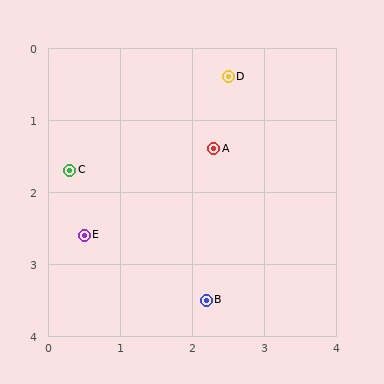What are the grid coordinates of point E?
Point E is at approximately (0.5, 2.6).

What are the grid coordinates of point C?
Point C is at approximately (0.3, 1.7).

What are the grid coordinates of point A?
Point A is at approximately (2.3, 1.4).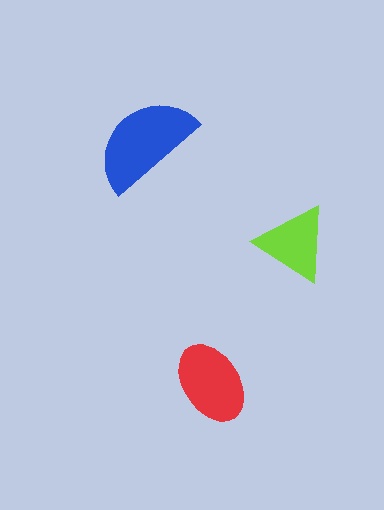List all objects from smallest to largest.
The lime triangle, the red ellipse, the blue semicircle.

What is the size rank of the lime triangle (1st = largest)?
3rd.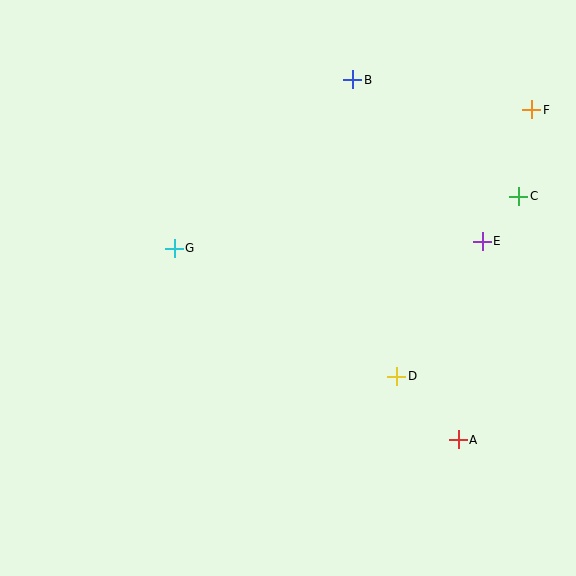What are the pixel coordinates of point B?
Point B is at (353, 80).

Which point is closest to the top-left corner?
Point G is closest to the top-left corner.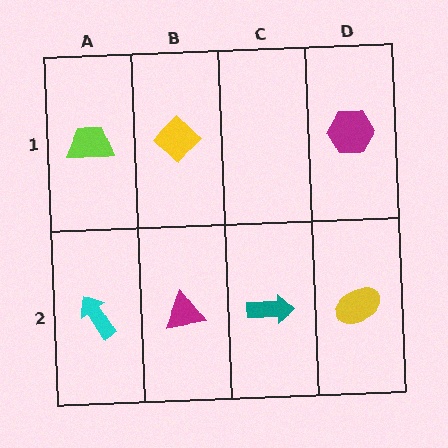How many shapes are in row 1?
3 shapes.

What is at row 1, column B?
A yellow diamond.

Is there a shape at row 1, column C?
No, that cell is empty.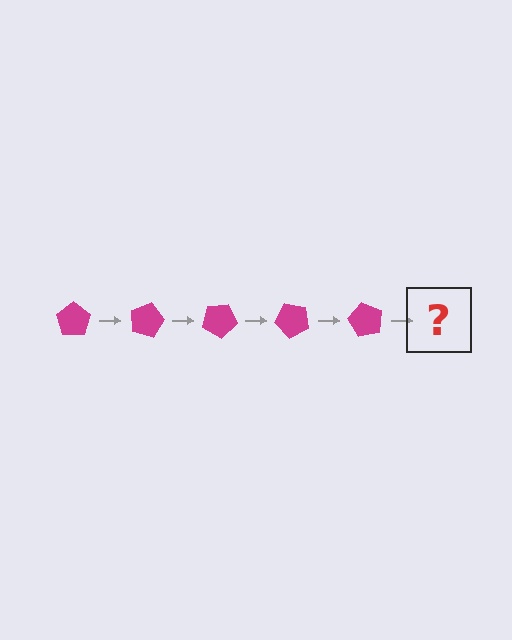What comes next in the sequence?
The next element should be a magenta pentagon rotated 75 degrees.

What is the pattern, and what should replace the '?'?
The pattern is that the pentagon rotates 15 degrees each step. The '?' should be a magenta pentagon rotated 75 degrees.